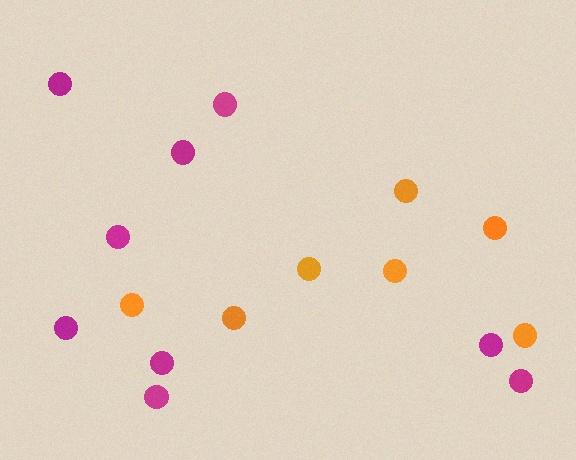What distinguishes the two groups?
There are 2 groups: one group of orange circles (7) and one group of magenta circles (9).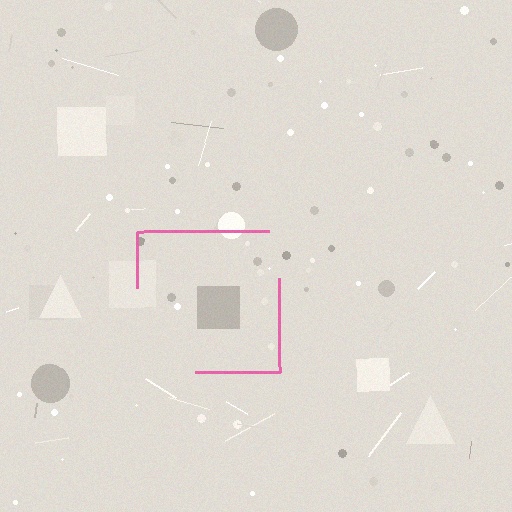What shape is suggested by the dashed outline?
The dashed outline suggests a square.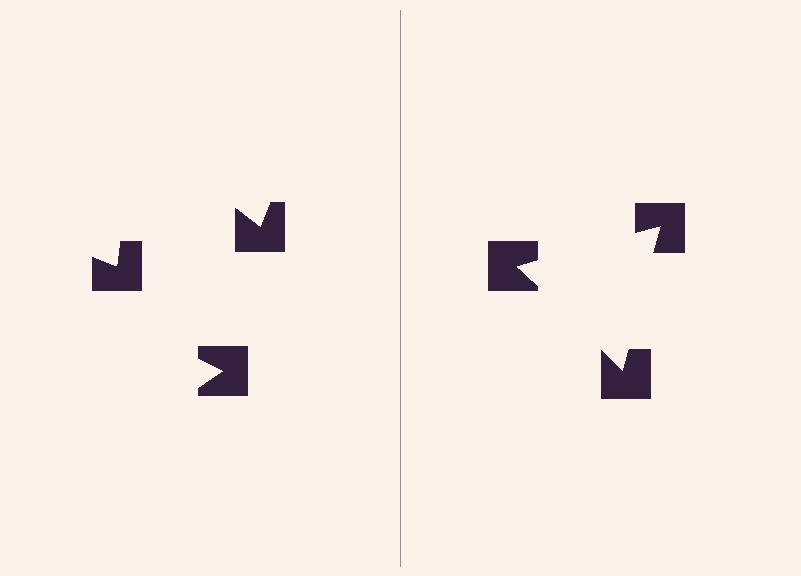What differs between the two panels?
The notched squares are positioned identically on both sides; only the wedge orientations differ. On the right they align to a triangle; on the left they are misaligned.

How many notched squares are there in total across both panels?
6 — 3 on each side.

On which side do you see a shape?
An illusory triangle appears on the right side. On the left side the wedge cuts are rotated, so no coherent shape forms.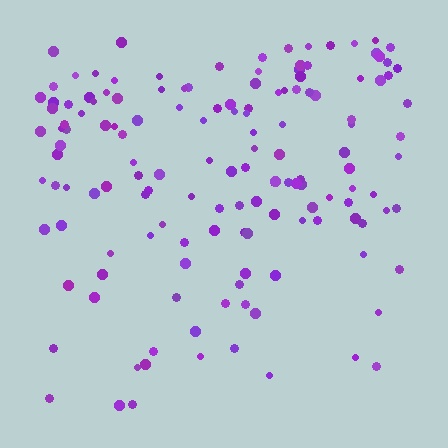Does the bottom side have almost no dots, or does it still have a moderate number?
Still a moderate number, just noticeably fewer than the top.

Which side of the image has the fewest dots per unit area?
The bottom.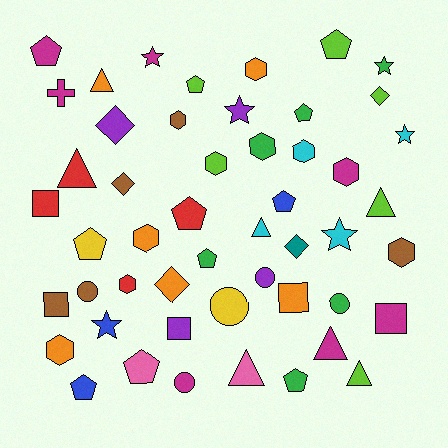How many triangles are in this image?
There are 7 triangles.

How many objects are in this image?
There are 50 objects.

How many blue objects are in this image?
There are 3 blue objects.